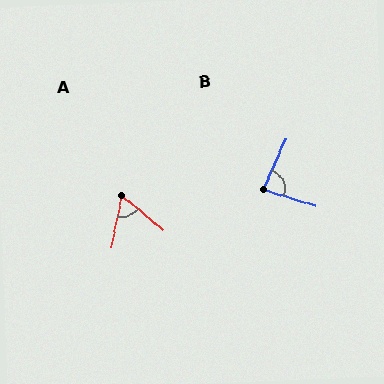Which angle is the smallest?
A, at approximately 61 degrees.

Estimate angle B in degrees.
Approximately 83 degrees.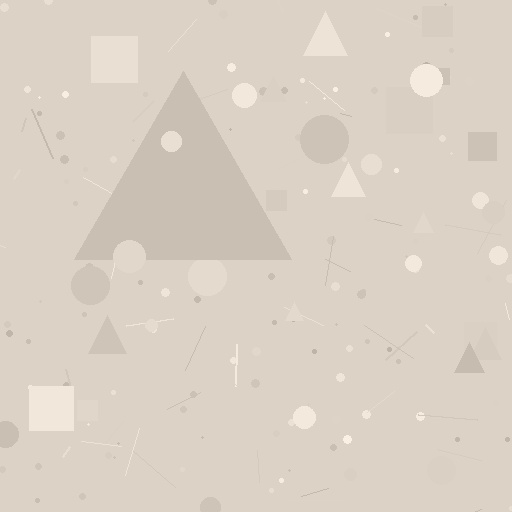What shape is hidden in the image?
A triangle is hidden in the image.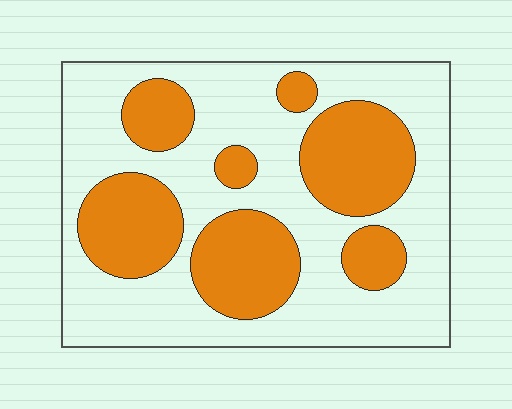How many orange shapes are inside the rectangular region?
7.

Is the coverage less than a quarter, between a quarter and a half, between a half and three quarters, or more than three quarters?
Between a quarter and a half.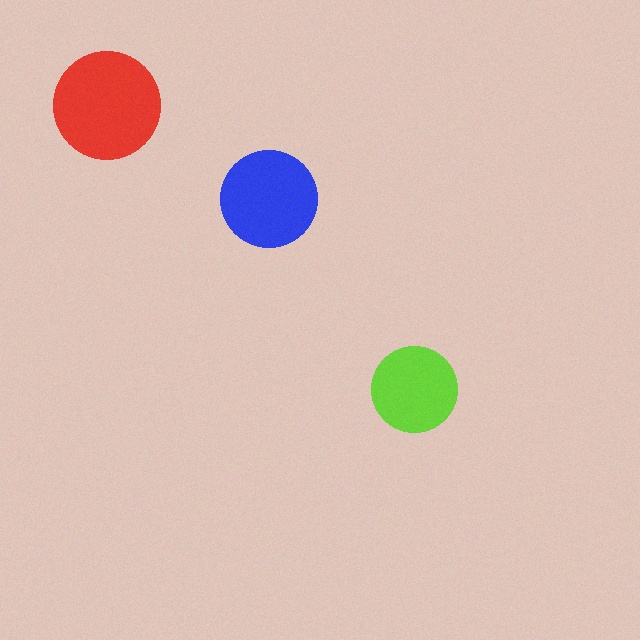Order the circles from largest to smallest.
the red one, the blue one, the lime one.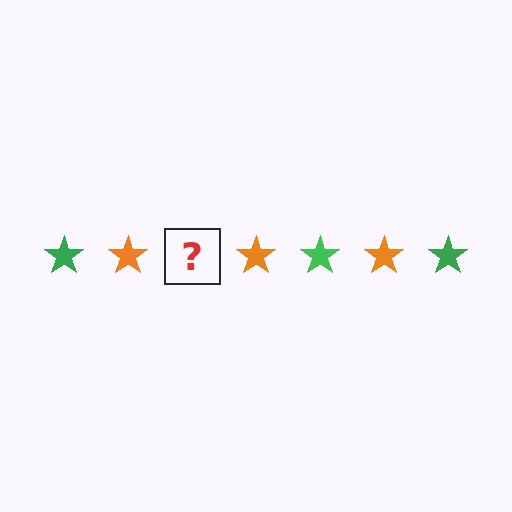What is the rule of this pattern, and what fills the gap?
The rule is that the pattern cycles through green, orange stars. The gap should be filled with a green star.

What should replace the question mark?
The question mark should be replaced with a green star.